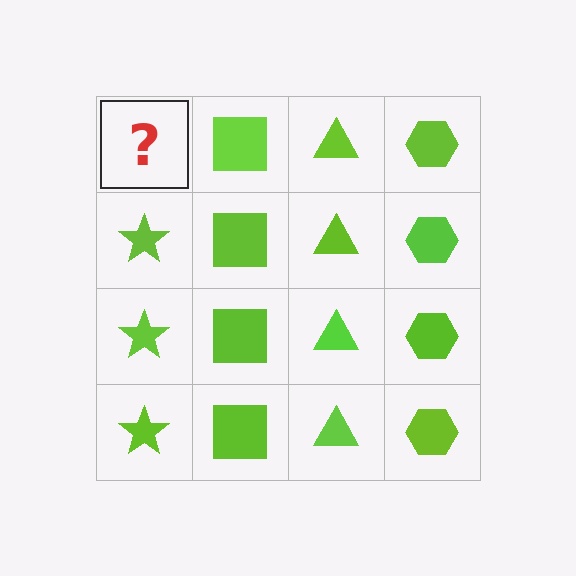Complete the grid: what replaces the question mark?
The question mark should be replaced with a lime star.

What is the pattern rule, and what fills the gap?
The rule is that each column has a consistent shape. The gap should be filled with a lime star.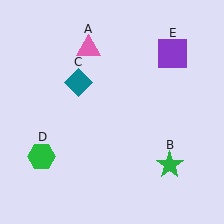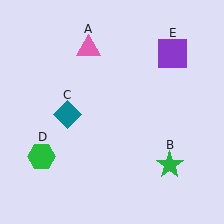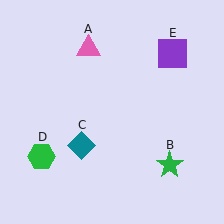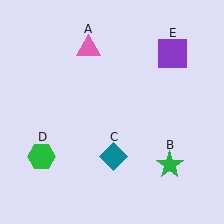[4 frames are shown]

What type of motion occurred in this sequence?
The teal diamond (object C) rotated counterclockwise around the center of the scene.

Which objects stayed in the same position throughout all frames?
Pink triangle (object A) and green star (object B) and green hexagon (object D) and purple square (object E) remained stationary.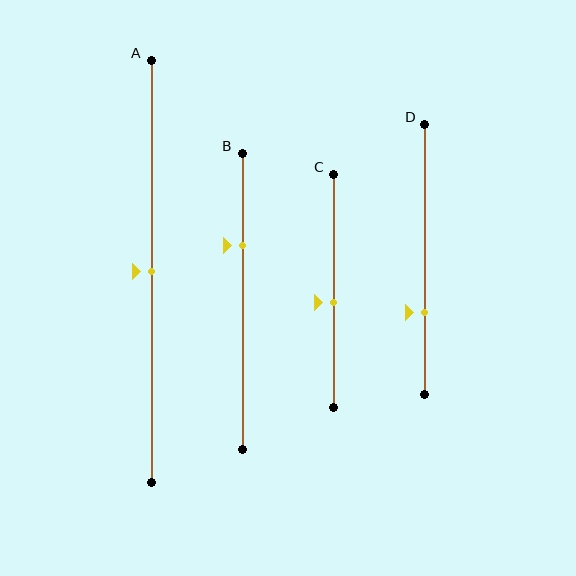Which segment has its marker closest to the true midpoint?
Segment A has its marker closest to the true midpoint.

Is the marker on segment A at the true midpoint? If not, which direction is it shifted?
Yes, the marker on segment A is at the true midpoint.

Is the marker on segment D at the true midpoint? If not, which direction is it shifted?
No, the marker on segment D is shifted downward by about 20% of the segment length.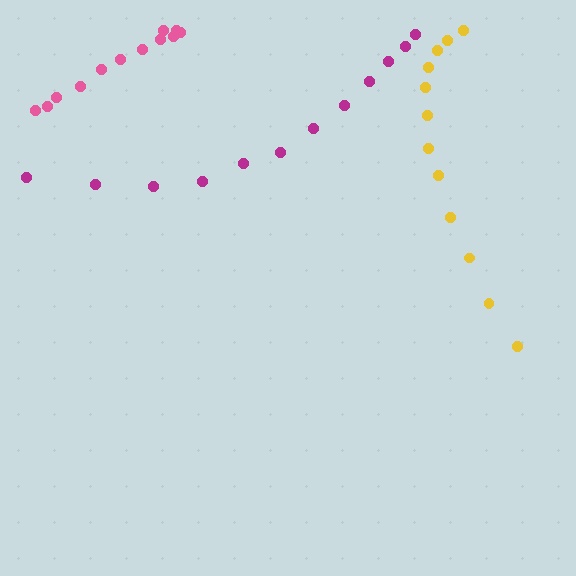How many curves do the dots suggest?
There are 3 distinct paths.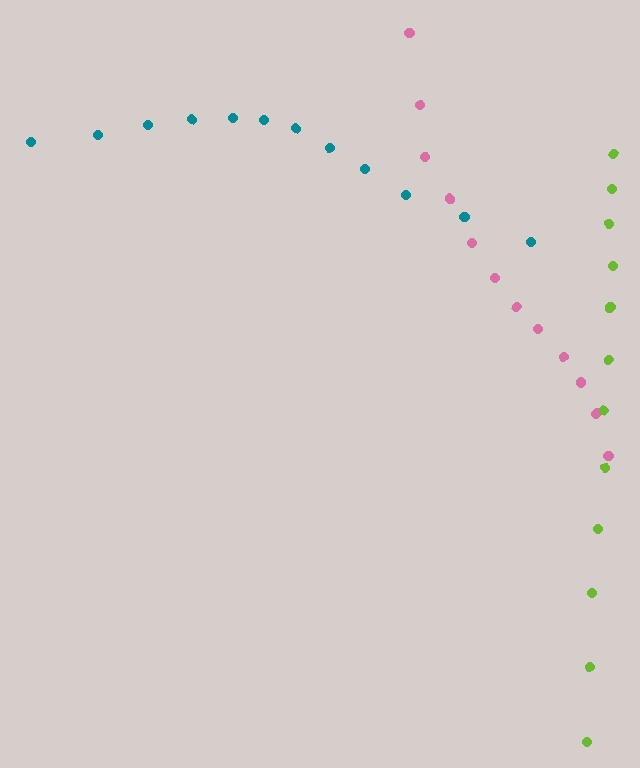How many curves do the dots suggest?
There are 3 distinct paths.